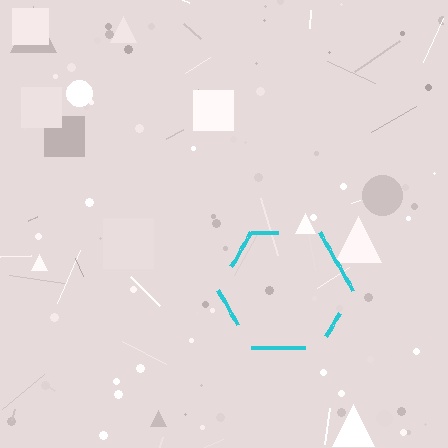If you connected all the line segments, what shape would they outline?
They would outline a hexagon.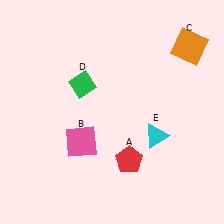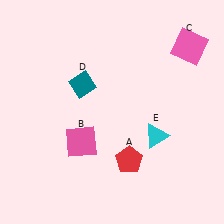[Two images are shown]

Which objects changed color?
C changed from orange to pink. D changed from green to teal.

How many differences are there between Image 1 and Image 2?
There are 2 differences between the two images.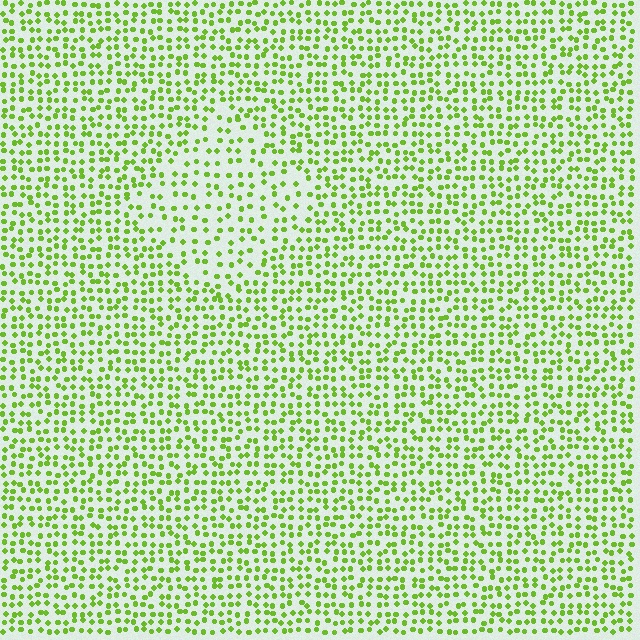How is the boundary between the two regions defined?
The boundary is defined by a change in element density (approximately 1.7x ratio). All elements are the same color, size, and shape.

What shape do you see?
I see a diamond.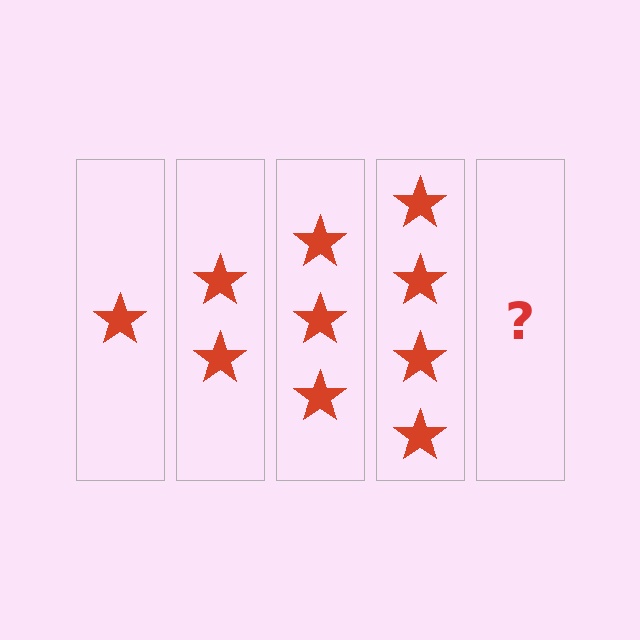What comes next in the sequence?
The next element should be 5 stars.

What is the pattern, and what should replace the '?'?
The pattern is that each step adds one more star. The '?' should be 5 stars.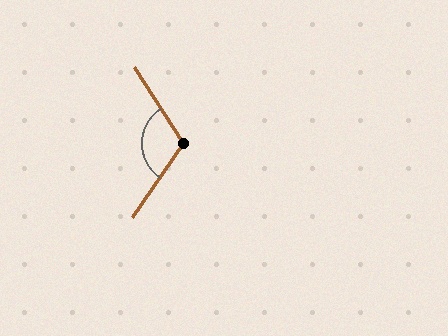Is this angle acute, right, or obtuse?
It is obtuse.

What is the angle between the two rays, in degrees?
Approximately 113 degrees.